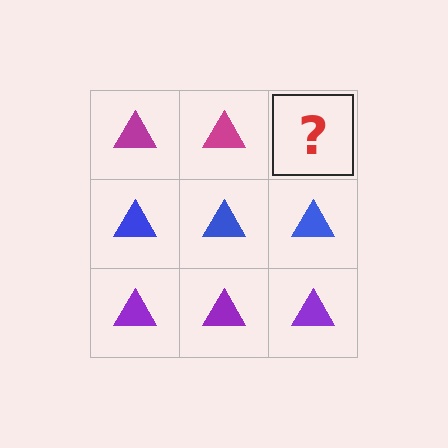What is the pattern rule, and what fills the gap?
The rule is that each row has a consistent color. The gap should be filled with a magenta triangle.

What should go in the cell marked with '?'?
The missing cell should contain a magenta triangle.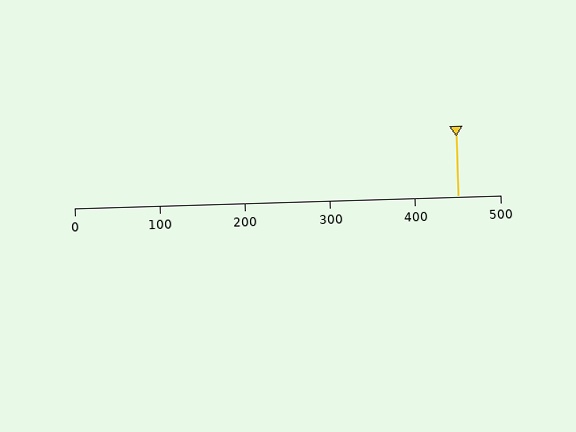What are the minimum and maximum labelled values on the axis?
The axis runs from 0 to 500.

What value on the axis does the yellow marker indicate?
The marker indicates approximately 450.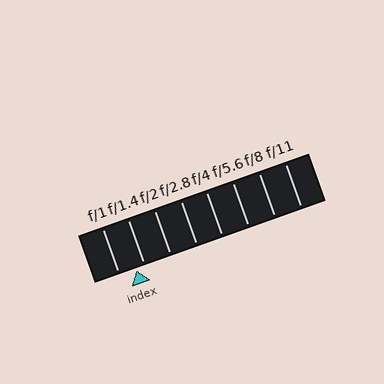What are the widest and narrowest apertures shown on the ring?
The widest aperture shown is f/1 and the narrowest is f/11.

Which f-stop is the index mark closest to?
The index mark is closest to f/1.4.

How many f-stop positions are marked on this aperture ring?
There are 8 f-stop positions marked.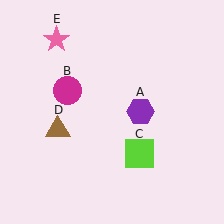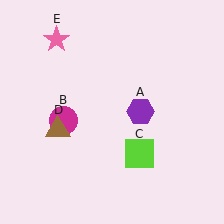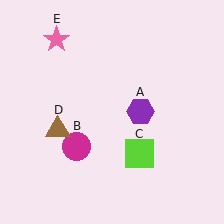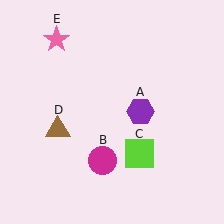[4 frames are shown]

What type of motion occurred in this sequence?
The magenta circle (object B) rotated counterclockwise around the center of the scene.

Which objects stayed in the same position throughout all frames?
Purple hexagon (object A) and lime square (object C) and brown triangle (object D) and pink star (object E) remained stationary.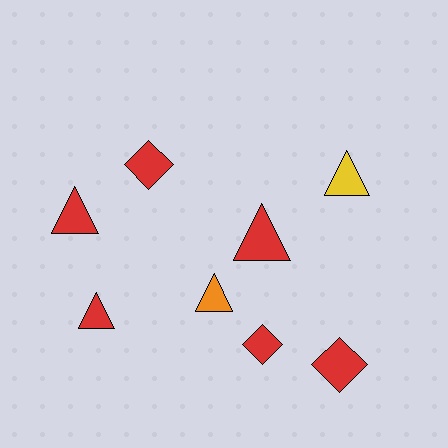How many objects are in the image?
There are 8 objects.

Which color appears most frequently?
Red, with 6 objects.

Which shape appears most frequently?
Triangle, with 5 objects.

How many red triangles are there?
There are 3 red triangles.